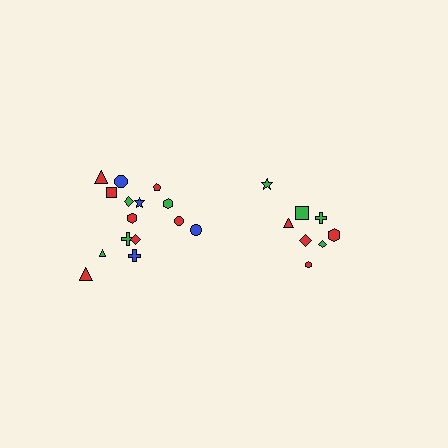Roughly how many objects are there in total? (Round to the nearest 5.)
Roughly 25 objects in total.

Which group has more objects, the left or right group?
The left group.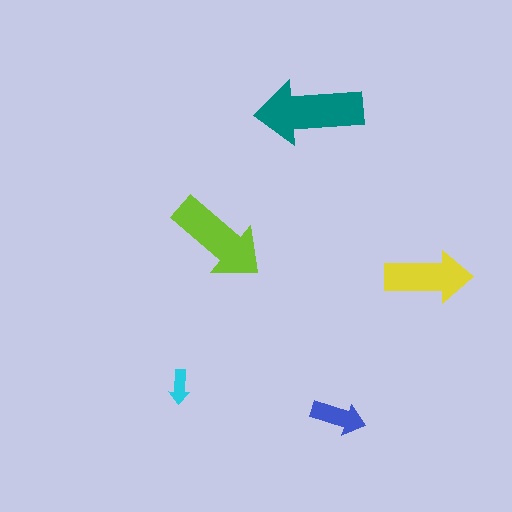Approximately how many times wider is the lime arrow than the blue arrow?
About 2 times wider.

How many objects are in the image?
There are 5 objects in the image.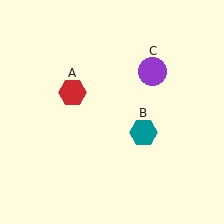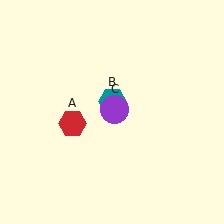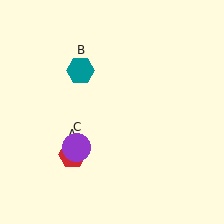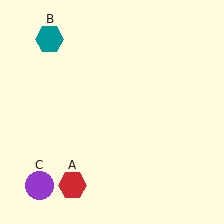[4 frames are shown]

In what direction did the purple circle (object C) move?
The purple circle (object C) moved down and to the left.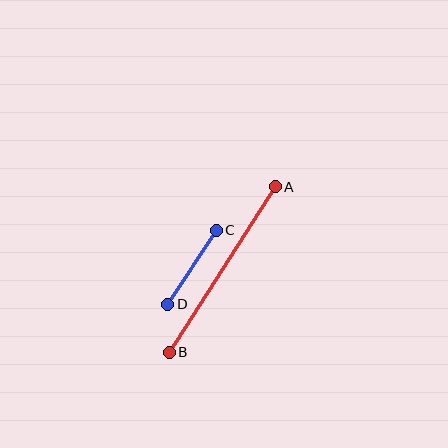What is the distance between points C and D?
The distance is approximately 89 pixels.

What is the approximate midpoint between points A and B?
The midpoint is at approximately (222, 270) pixels.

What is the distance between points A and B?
The distance is approximately 196 pixels.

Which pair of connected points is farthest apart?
Points A and B are farthest apart.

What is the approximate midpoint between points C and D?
The midpoint is at approximately (192, 267) pixels.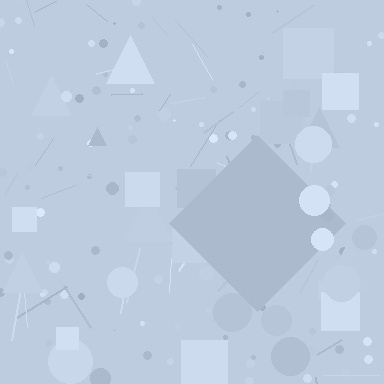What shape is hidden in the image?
A diamond is hidden in the image.